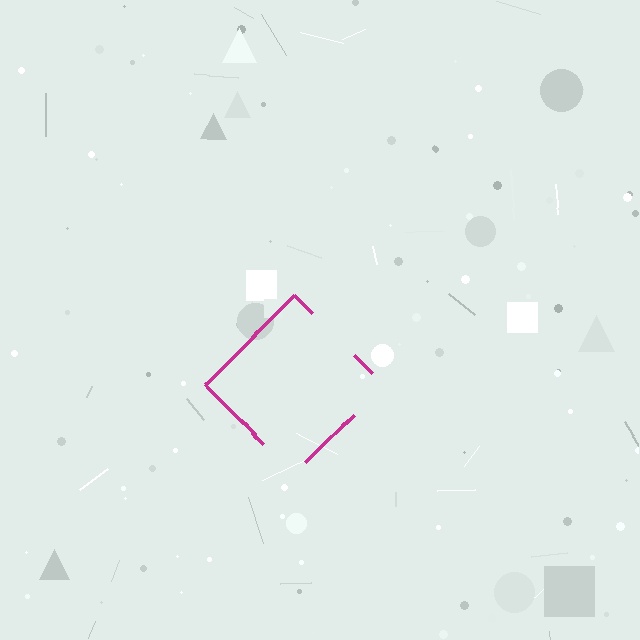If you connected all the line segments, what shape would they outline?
They would outline a diamond.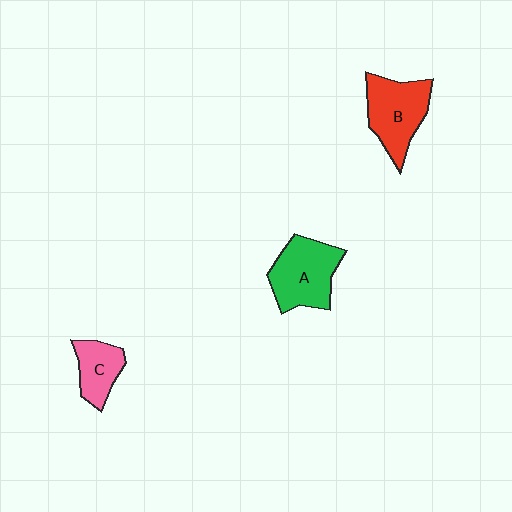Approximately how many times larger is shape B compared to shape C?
Approximately 1.6 times.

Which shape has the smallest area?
Shape C (pink).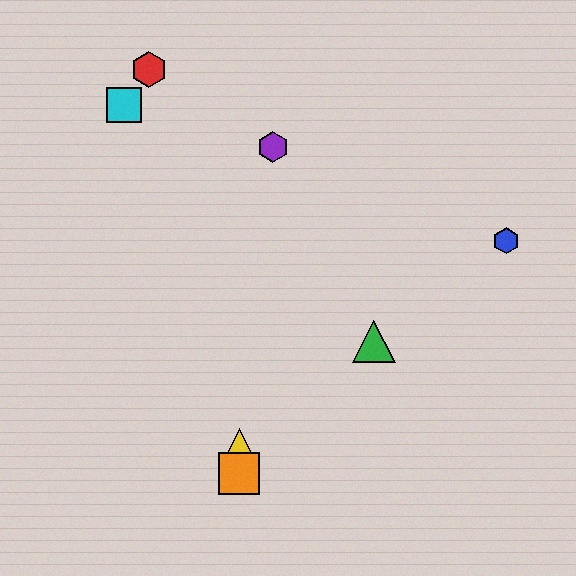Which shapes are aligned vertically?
The yellow triangle, the orange square are aligned vertically.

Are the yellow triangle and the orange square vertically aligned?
Yes, both are at x≈239.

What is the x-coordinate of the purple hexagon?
The purple hexagon is at x≈273.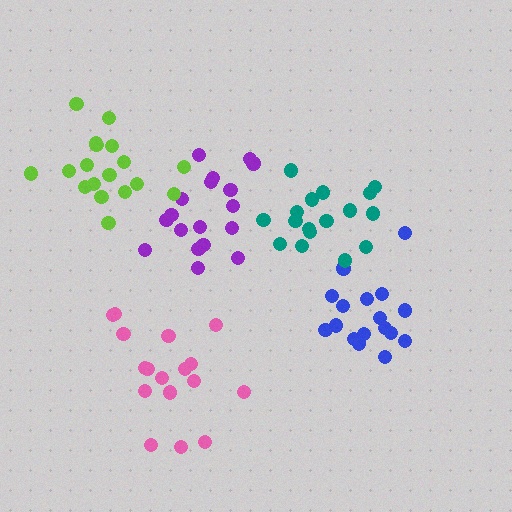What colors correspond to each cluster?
The clusters are colored: blue, purple, teal, pink, lime.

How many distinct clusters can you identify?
There are 5 distinct clusters.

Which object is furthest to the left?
The lime cluster is leftmost.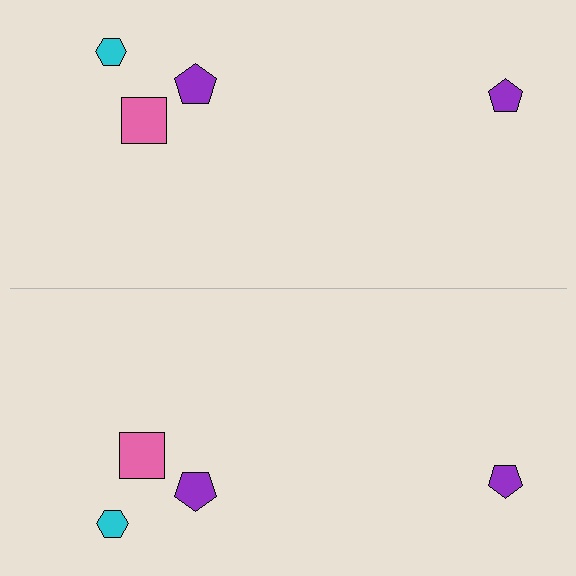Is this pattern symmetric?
Yes, this pattern has bilateral (reflection) symmetry.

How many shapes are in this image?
There are 8 shapes in this image.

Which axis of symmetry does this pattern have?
The pattern has a horizontal axis of symmetry running through the center of the image.